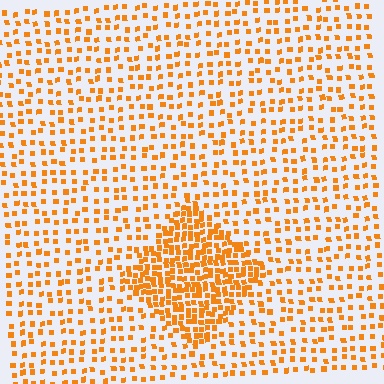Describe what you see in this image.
The image contains small orange elements arranged at two different densities. A diamond-shaped region is visible where the elements are more densely packed than the surrounding area.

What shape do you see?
I see a diamond.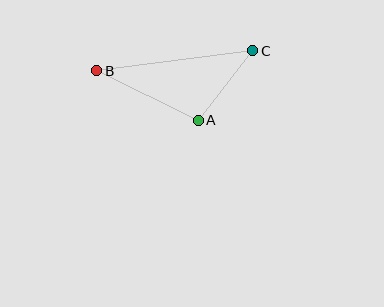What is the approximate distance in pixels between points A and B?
The distance between A and B is approximately 113 pixels.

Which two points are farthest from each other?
Points B and C are farthest from each other.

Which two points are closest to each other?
Points A and C are closest to each other.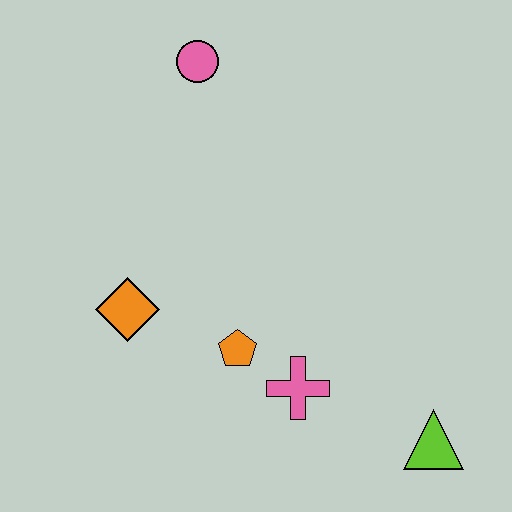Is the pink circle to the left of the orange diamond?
No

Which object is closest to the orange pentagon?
The pink cross is closest to the orange pentagon.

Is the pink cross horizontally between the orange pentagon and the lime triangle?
Yes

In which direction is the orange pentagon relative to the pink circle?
The orange pentagon is below the pink circle.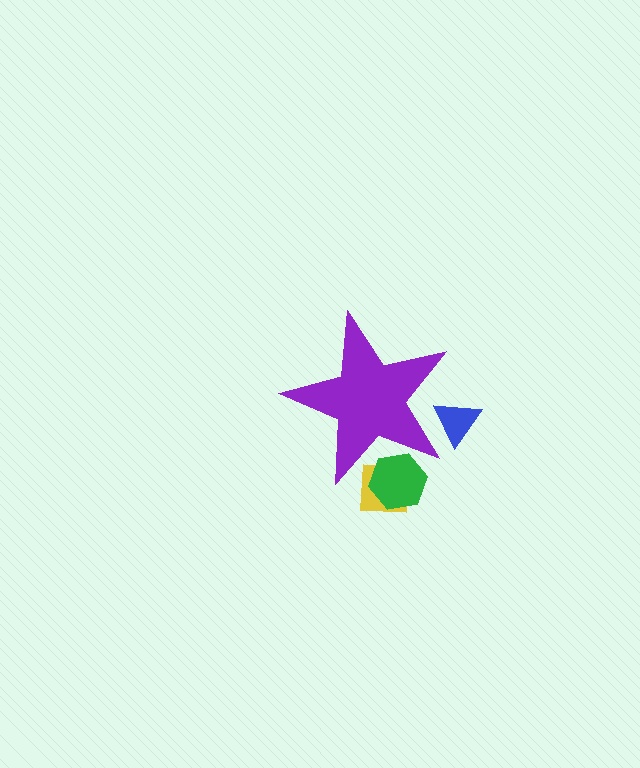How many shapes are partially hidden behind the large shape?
3 shapes are partially hidden.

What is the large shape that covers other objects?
A purple star.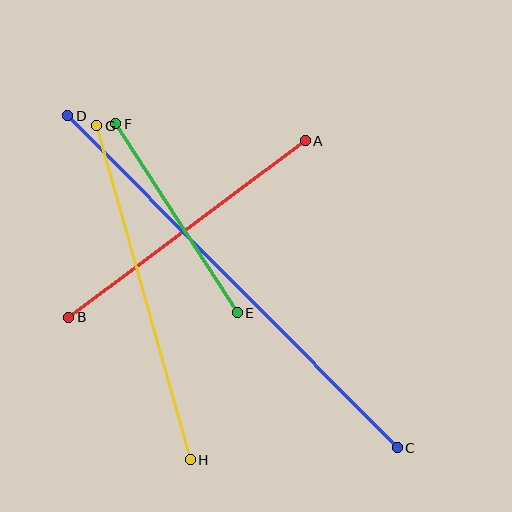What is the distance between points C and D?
The distance is approximately 468 pixels.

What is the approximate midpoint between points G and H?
The midpoint is at approximately (144, 293) pixels.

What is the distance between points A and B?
The distance is approximately 295 pixels.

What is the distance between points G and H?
The distance is approximately 347 pixels.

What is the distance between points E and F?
The distance is approximately 225 pixels.